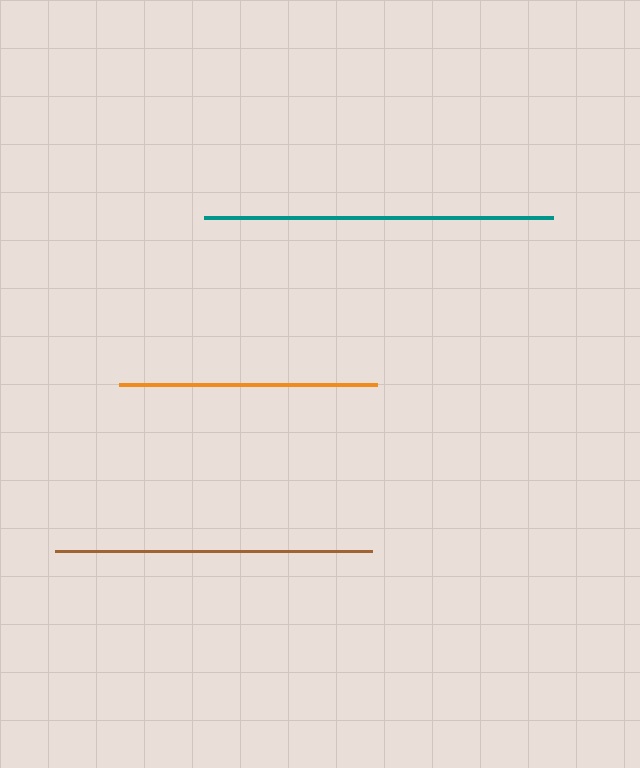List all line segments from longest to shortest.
From longest to shortest: teal, brown, orange.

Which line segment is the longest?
The teal line is the longest at approximately 350 pixels.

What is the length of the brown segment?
The brown segment is approximately 317 pixels long.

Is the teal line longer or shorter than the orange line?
The teal line is longer than the orange line.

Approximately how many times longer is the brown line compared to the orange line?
The brown line is approximately 1.2 times the length of the orange line.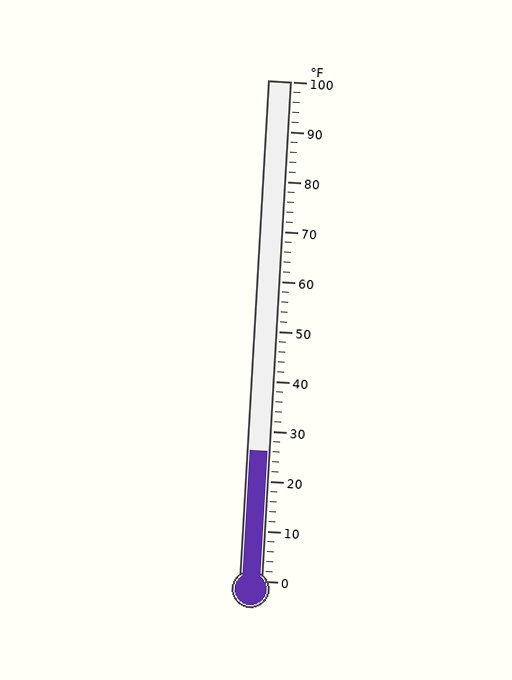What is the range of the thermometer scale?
The thermometer scale ranges from 0°F to 100°F.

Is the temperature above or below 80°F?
The temperature is below 80°F.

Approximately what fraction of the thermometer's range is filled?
The thermometer is filled to approximately 25% of its range.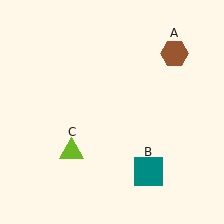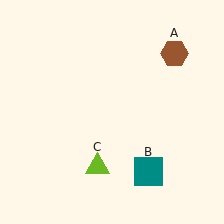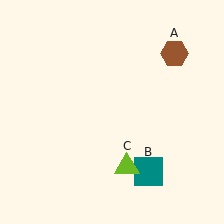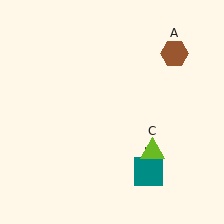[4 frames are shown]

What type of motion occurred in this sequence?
The lime triangle (object C) rotated counterclockwise around the center of the scene.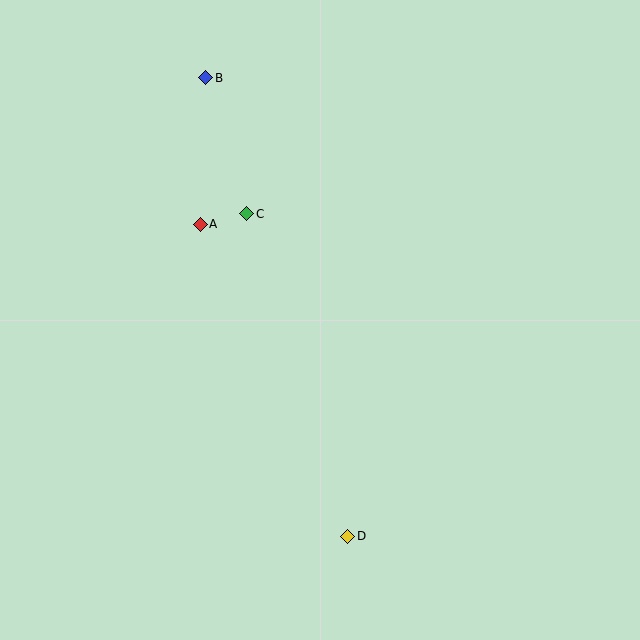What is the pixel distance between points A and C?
The distance between A and C is 48 pixels.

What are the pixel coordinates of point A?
Point A is at (200, 224).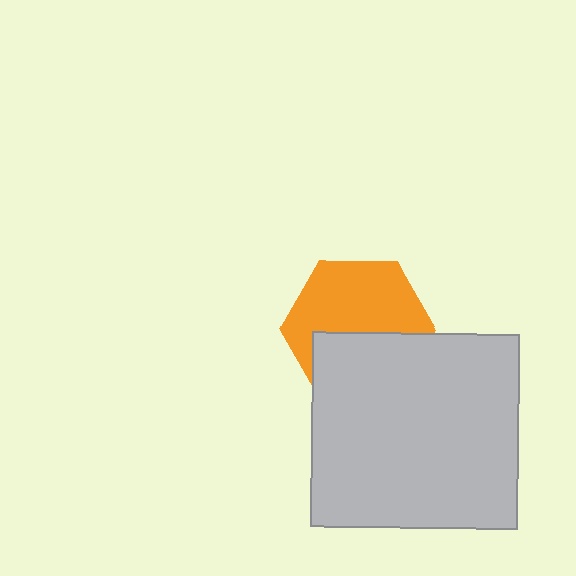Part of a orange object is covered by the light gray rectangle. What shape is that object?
It is a hexagon.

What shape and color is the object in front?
The object in front is a light gray rectangle.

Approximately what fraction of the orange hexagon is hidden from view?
Roughly 42% of the orange hexagon is hidden behind the light gray rectangle.